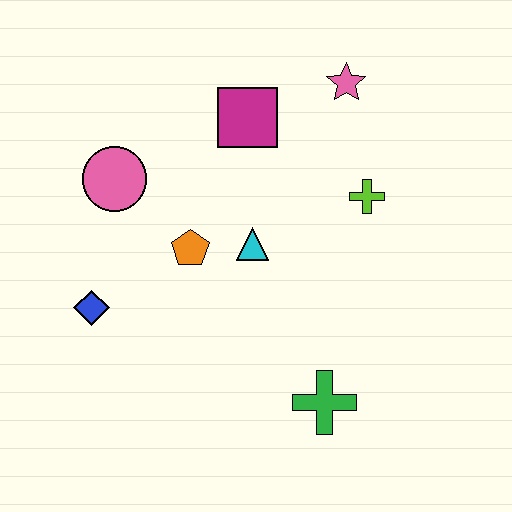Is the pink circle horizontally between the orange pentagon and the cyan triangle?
No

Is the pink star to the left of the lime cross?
Yes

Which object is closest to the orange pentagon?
The cyan triangle is closest to the orange pentagon.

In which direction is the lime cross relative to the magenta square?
The lime cross is to the right of the magenta square.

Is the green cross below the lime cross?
Yes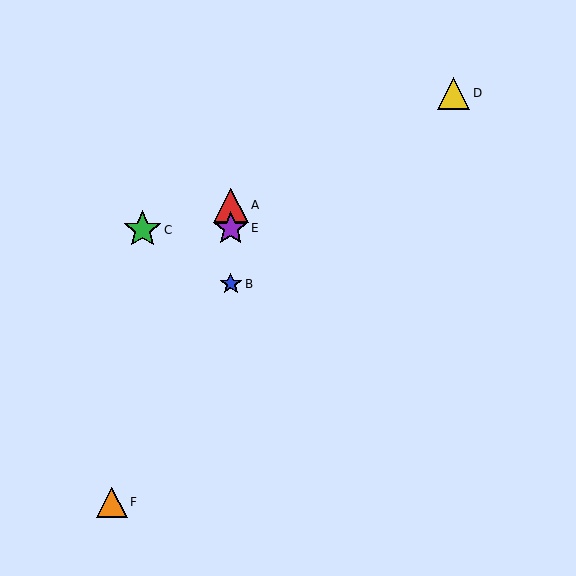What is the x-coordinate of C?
Object C is at x≈142.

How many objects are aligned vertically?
3 objects (A, B, E) are aligned vertically.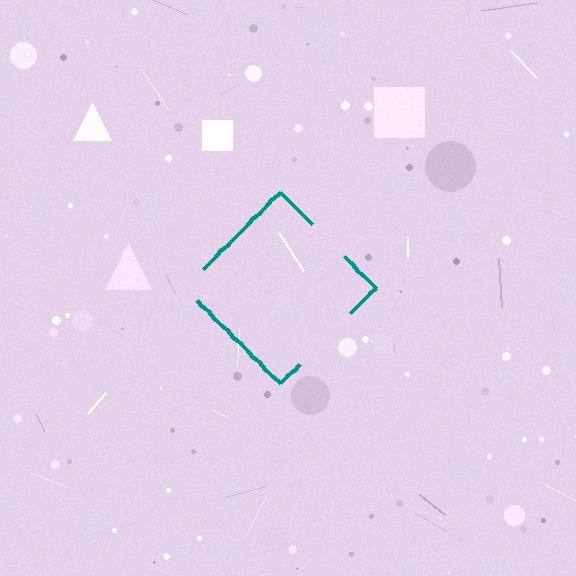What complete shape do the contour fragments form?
The contour fragments form a diamond.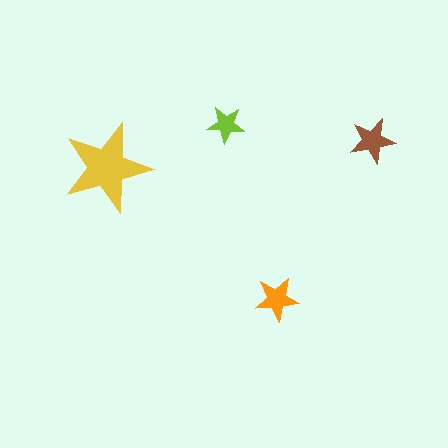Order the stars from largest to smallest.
the yellow one, the brown one, the orange one, the lime one.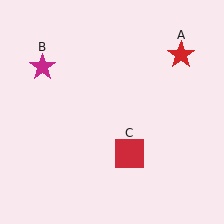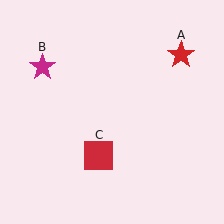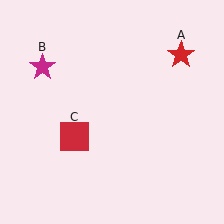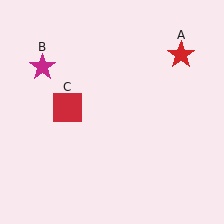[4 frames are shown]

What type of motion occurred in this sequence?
The red square (object C) rotated clockwise around the center of the scene.